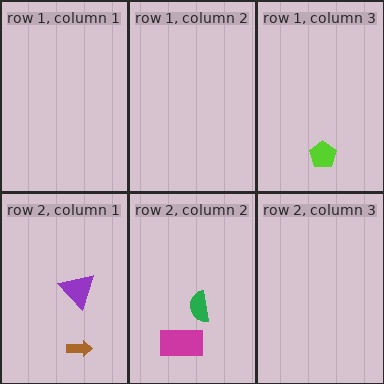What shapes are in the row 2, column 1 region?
The purple triangle, the brown arrow.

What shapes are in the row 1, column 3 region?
The lime pentagon.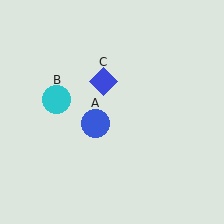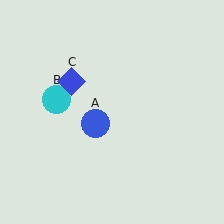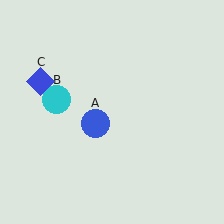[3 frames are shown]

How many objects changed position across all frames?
1 object changed position: blue diamond (object C).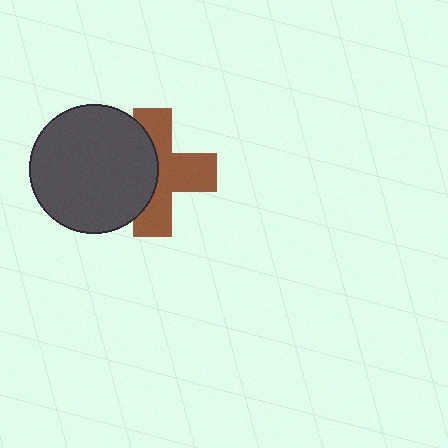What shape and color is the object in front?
The object in front is a dark gray circle.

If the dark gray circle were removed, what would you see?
You would see the complete brown cross.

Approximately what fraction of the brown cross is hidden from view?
Roughly 42% of the brown cross is hidden behind the dark gray circle.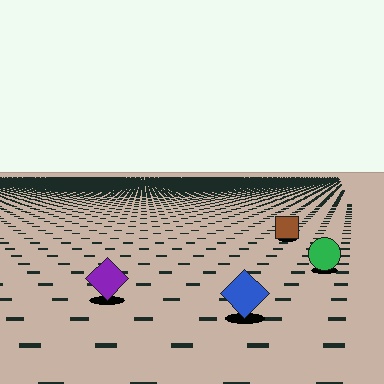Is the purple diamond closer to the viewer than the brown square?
Yes. The purple diamond is closer — you can tell from the texture gradient: the ground texture is coarser near it.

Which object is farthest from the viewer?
The brown square is farthest from the viewer. It appears smaller and the ground texture around it is denser.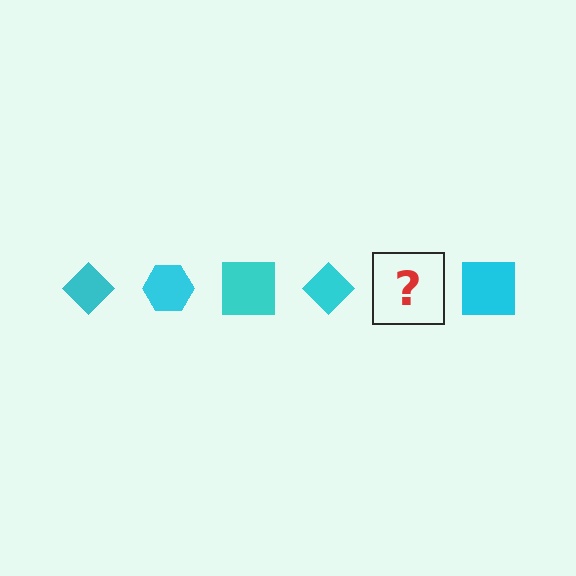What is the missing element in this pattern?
The missing element is a cyan hexagon.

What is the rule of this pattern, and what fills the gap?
The rule is that the pattern cycles through diamond, hexagon, square shapes in cyan. The gap should be filled with a cyan hexagon.